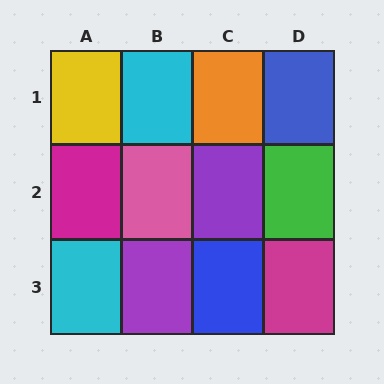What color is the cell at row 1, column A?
Yellow.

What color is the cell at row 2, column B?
Pink.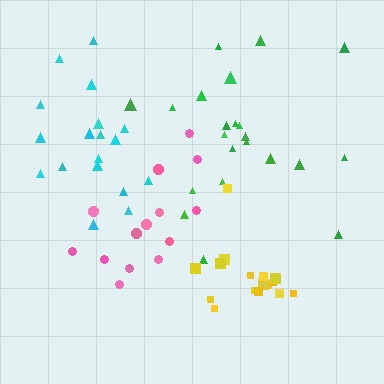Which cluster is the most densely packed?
Yellow.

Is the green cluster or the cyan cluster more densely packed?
Green.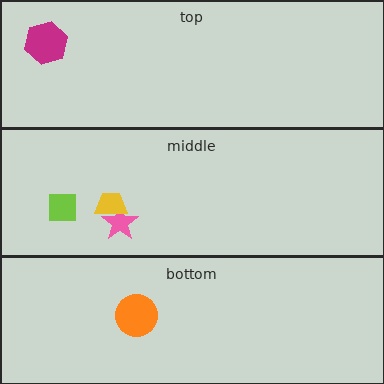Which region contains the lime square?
The middle region.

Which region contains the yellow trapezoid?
The middle region.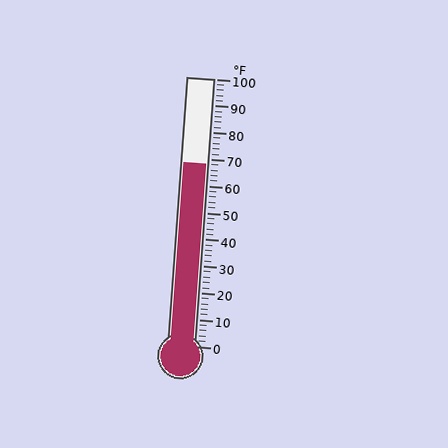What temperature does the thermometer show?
The thermometer shows approximately 68°F.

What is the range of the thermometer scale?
The thermometer scale ranges from 0°F to 100°F.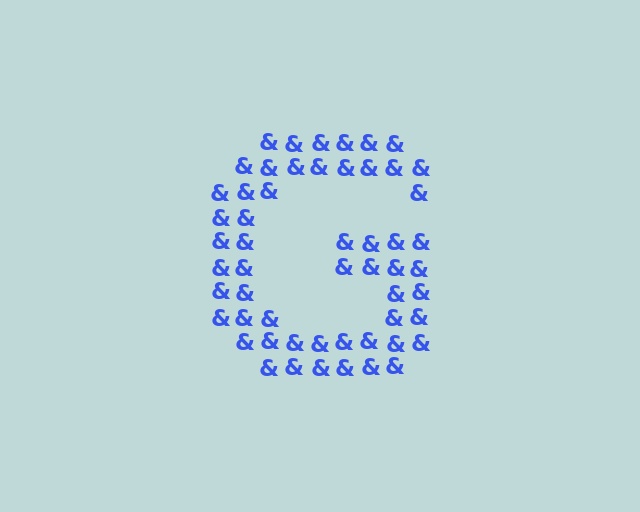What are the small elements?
The small elements are ampersands.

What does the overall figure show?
The overall figure shows the letter G.